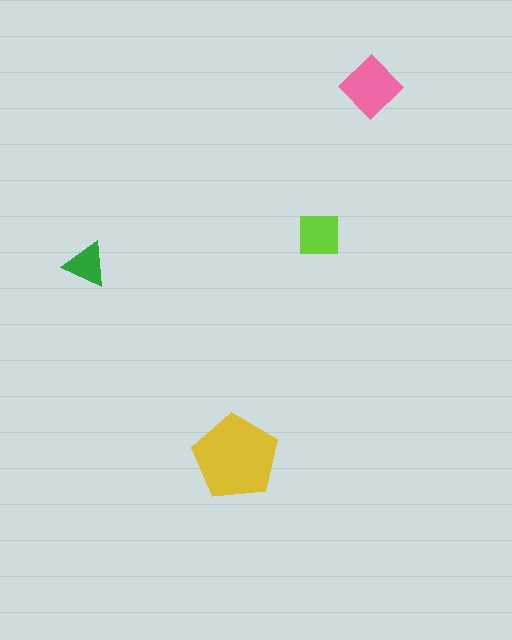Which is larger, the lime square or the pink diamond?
The pink diamond.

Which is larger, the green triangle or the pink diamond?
The pink diamond.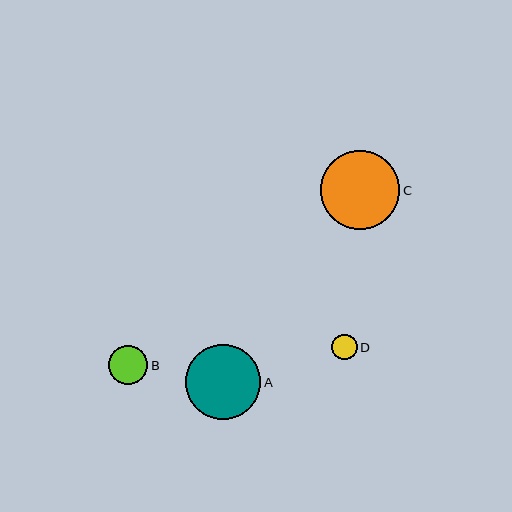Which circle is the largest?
Circle C is the largest with a size of approximately 79 pixels.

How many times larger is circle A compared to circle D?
Circle A is approximately 2.9 times the size of circle D.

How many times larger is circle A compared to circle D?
Circle A is approximately 2.9 times the size of circle D.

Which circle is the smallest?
Circle D is the smallest with a size of approximately 26 pixels.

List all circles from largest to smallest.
From largest to smallest: C, A, B, D.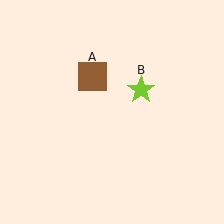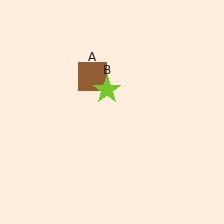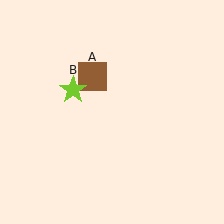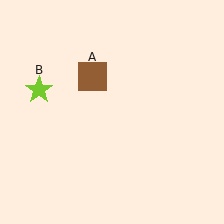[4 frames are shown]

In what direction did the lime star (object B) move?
The lime star (object B) moved left.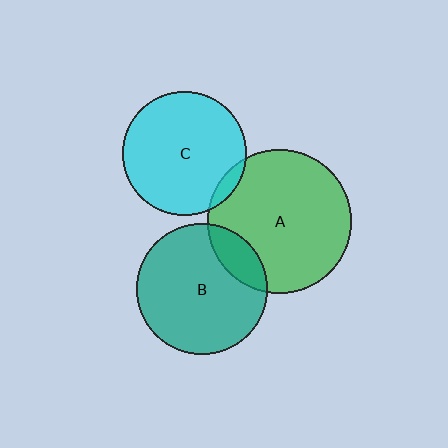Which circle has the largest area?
Circle A (green).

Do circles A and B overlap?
Yes.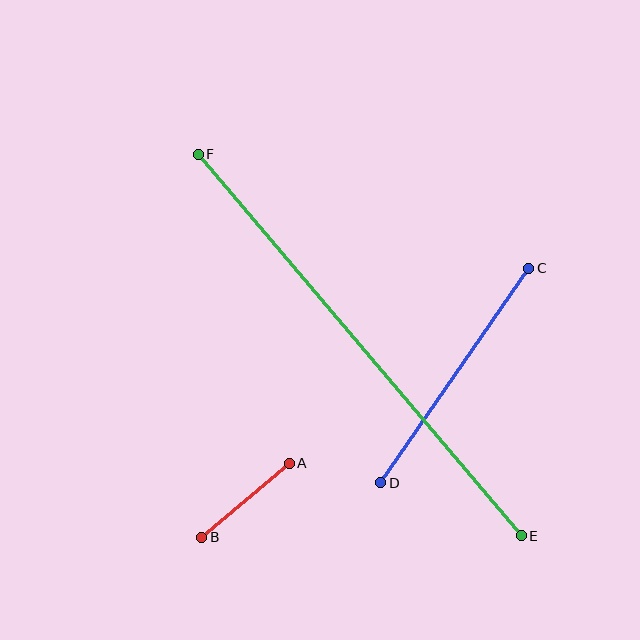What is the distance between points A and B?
The distance is approximately 115 pixels.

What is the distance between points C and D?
The distance is approximately 260 pixels.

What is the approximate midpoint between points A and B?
The midpoint is at approximately (246, 500) pixels.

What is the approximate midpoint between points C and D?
The midpoint is at approximately (455, 376) pixels.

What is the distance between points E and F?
The distance is approximately 500 pixels.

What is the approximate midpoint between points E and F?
The midpoint is at approximately (360, 345) pixels.